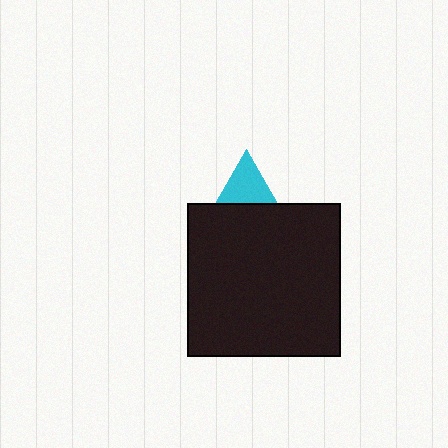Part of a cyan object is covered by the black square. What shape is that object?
It is a triangle.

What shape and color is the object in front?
The object in front is a black square.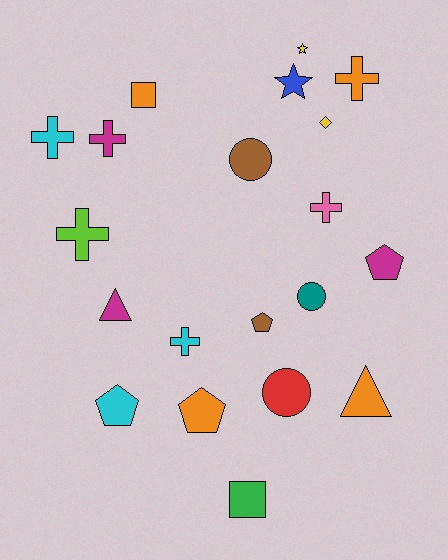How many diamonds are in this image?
There is 1 diamond.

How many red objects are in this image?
There is 1 red object.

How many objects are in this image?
There are 20 objects.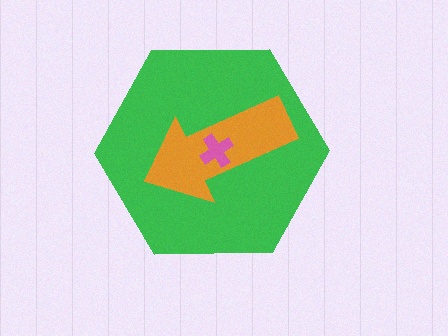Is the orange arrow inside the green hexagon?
Yes.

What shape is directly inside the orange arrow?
The pink cross.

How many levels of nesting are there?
3.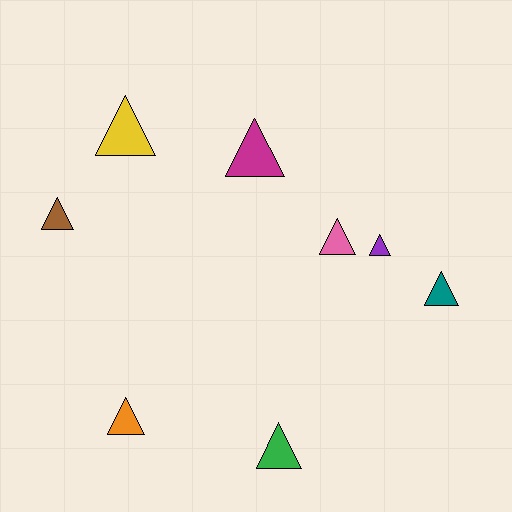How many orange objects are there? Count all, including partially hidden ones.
There is 1 orange object.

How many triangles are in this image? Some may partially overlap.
There are 8 triangles.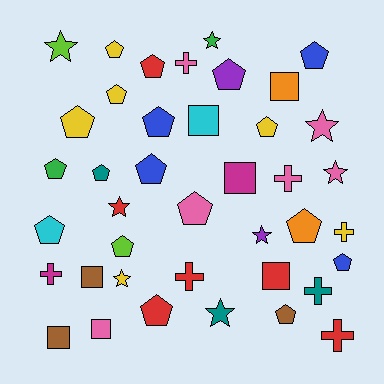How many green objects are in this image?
There are 2 green objects.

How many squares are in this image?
There are 7 squares.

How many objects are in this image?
There are 40 objects.